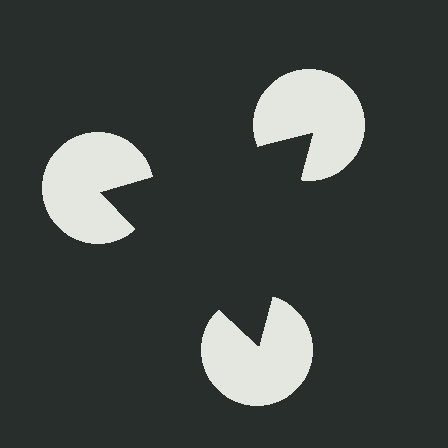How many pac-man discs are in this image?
There are 3 — one at each vertex of the illusory triangle.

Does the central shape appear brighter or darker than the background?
It typically appears slightly darker than the background, even though no actual brightness change is drawn.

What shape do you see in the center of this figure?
An illusory triangle — its edges are inferred from the aligned wedge cuts in the pac-man discs, not physically drawn.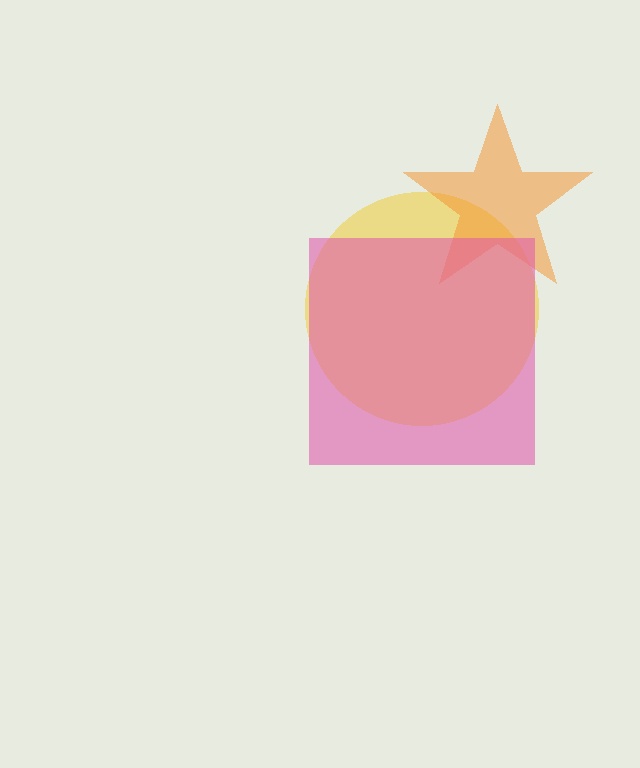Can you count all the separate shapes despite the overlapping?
Yes, there are 3 separate shapes.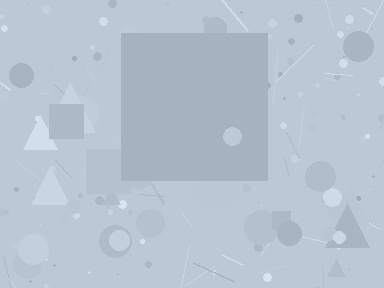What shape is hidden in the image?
A square is hidden in the image.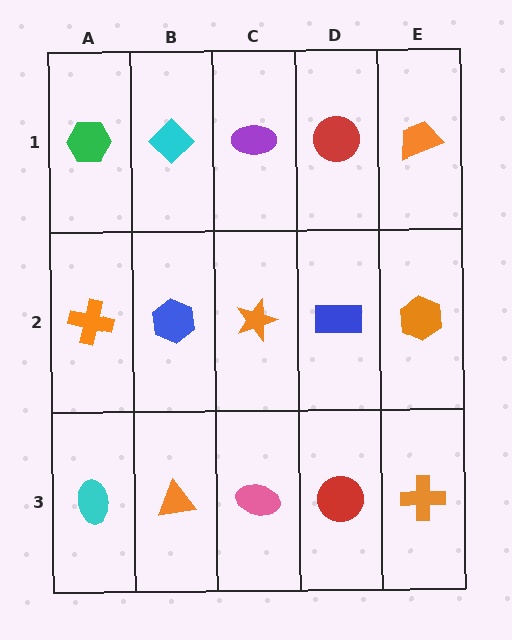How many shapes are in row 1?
5 shapes.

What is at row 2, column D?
A blue rectangle.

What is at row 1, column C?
A purple ellipse.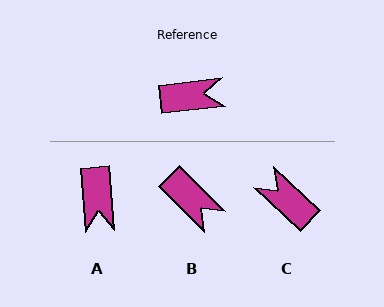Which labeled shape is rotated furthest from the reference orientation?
C, about 130 degrees away.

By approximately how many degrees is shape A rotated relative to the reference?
Approximately 92 degrees clockwise.